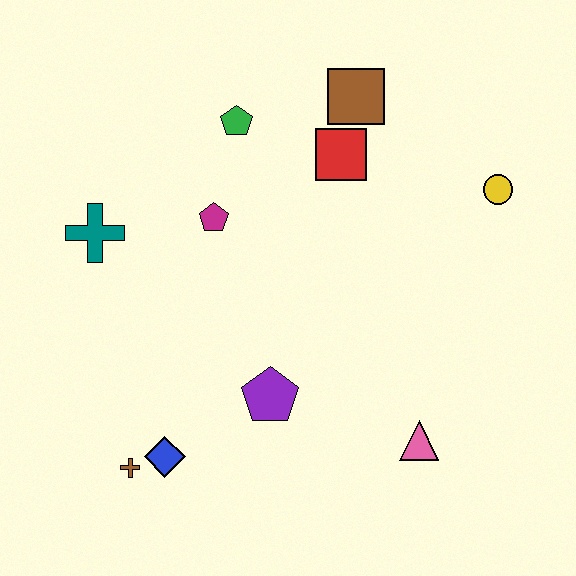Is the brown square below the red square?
No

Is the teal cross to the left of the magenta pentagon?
Yes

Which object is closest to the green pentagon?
The magenta pentagon is closest to the green pentagon.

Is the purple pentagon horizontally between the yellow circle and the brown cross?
Yes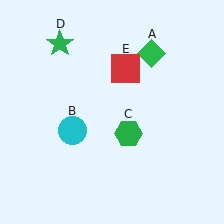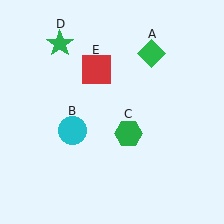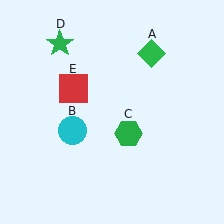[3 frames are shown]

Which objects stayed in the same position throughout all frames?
Green diamond (object A) and cyan circle (object B) and green hexagon (object C) and green star (object D) remained stationary.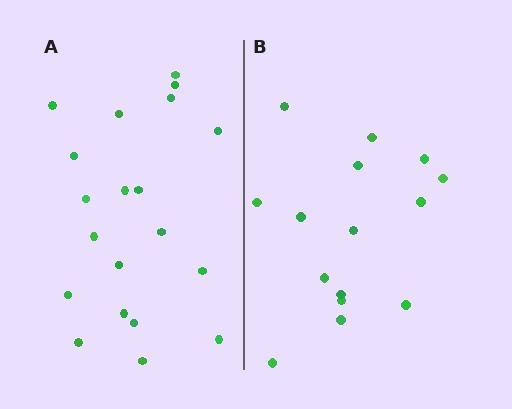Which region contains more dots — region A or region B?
Region A (the left region) has more dots.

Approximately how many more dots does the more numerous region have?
Region A has about 5 more dots than region B.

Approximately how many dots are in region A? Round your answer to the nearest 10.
About 20 dots.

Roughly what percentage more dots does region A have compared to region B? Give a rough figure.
About 35% more.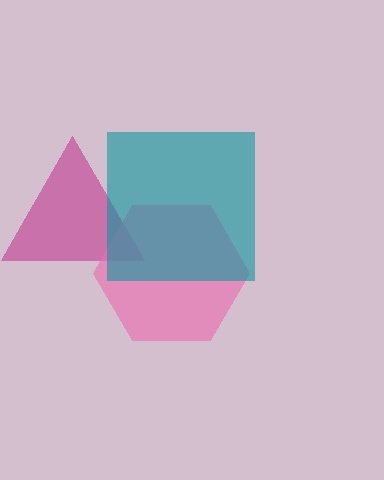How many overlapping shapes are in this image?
There are 3 overlapping shapes in the image.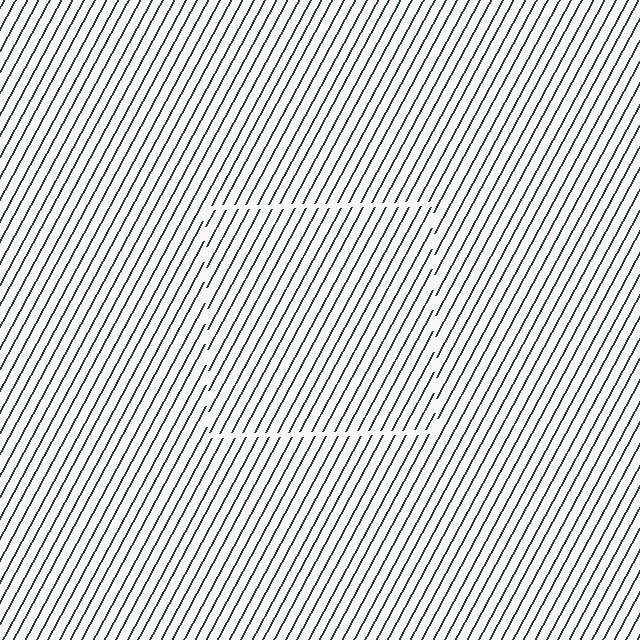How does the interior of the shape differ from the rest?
The interior of the shape contains the same grating, shifted by half a period — the contour is defined by the phase discontinuity where line-ends from the inner and outer gratings abut.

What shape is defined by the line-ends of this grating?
An illusory square. The interior of the shape contains the same grating, shifted by half a period — the contour is defined by the phase discontinuity where line-ends from the inner and outer gratings abut.